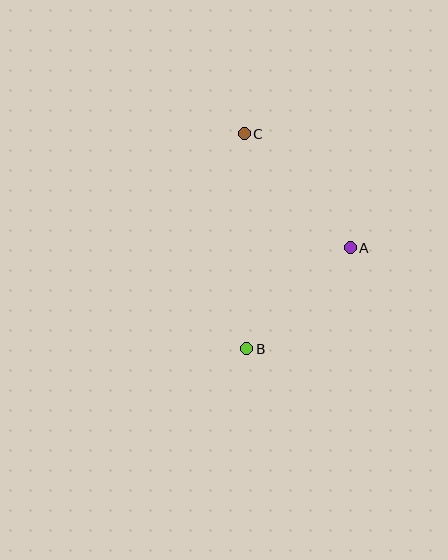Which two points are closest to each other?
Points A and B are closest to each other.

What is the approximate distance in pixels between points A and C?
The distance between A and C is approximately 156 pixels.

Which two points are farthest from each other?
Points B and C are farthest from each other.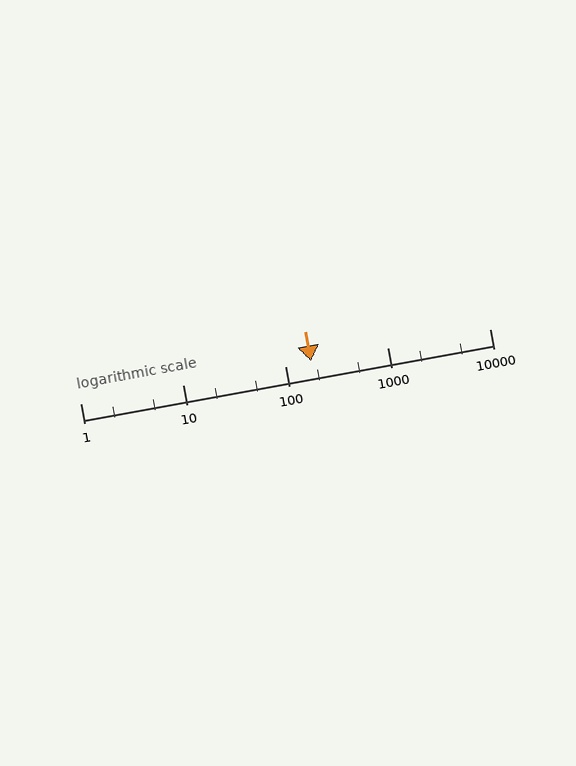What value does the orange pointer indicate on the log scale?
The pointer indicates approximately 180.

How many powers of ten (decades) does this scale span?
The scale spans 4 decades, from 1 to 10000.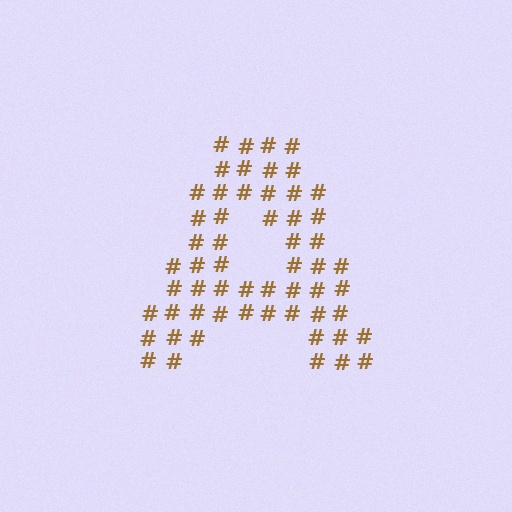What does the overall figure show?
The overall figure shows the letter A.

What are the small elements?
The small elements are hash symbols.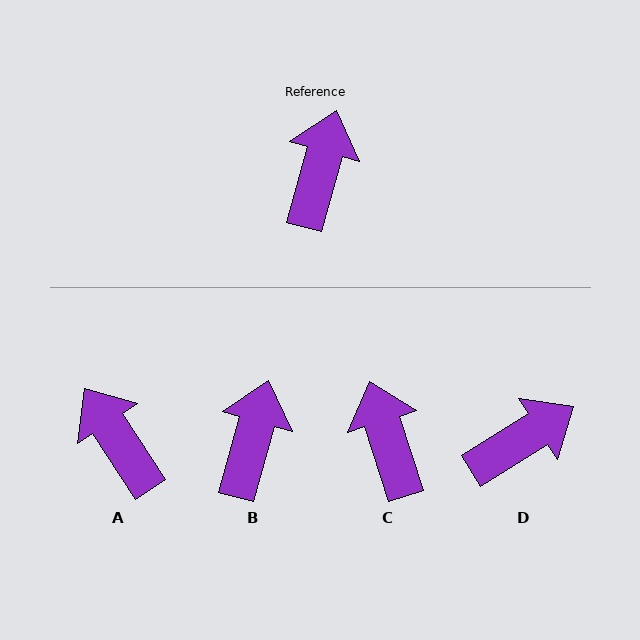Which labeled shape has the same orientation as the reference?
B.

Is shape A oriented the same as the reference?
No, it is off by about 49 degrees.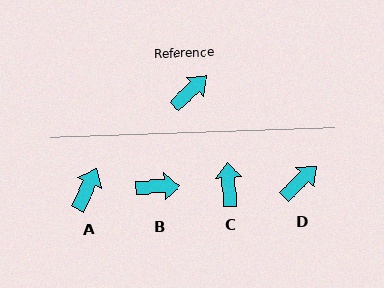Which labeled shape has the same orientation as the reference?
D.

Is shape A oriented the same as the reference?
No, it is off by about 21 degrees.